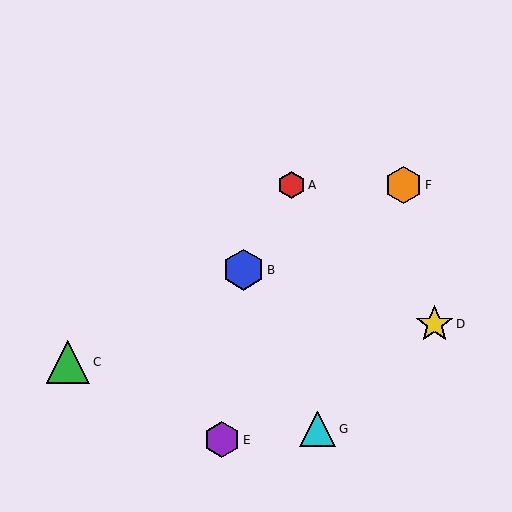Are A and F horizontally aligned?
Yes, both are at y≈185.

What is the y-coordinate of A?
Object A is at y≈185.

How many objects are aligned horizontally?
2 objects (A, F) are aligned horizontally.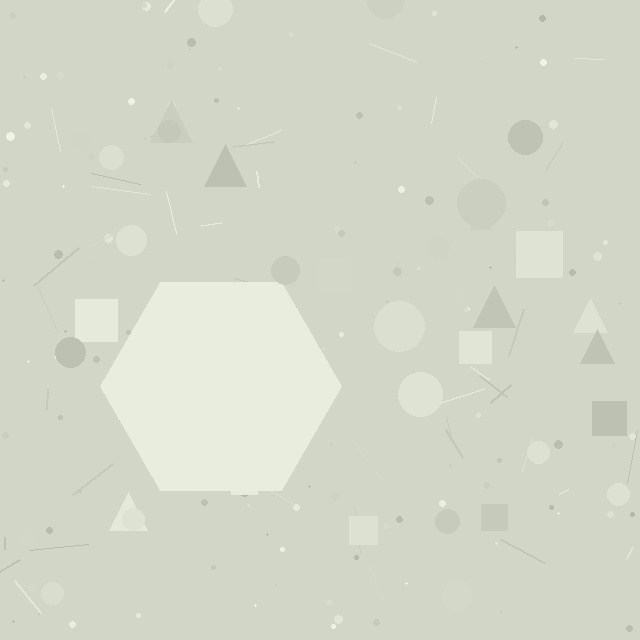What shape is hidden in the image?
A hexagon is hidden in the image.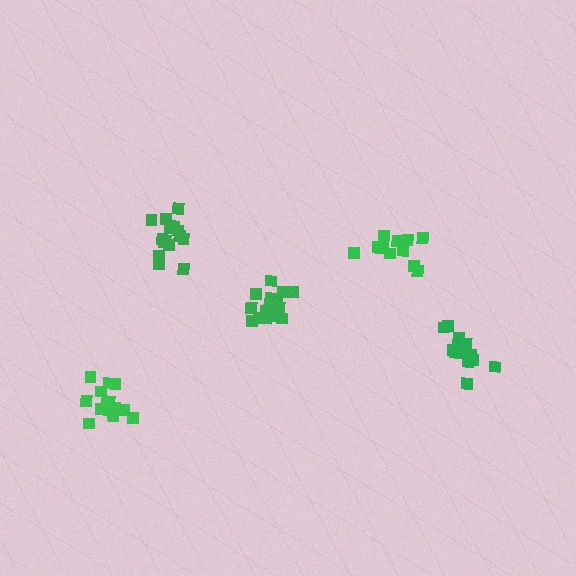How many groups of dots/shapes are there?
There are 5 groups.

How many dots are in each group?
Group 1: 15 dots, Group 2: 12 dots, Group 3: 15 dots, Group 4: 14 dots, Group 5: 14 dots (70 total).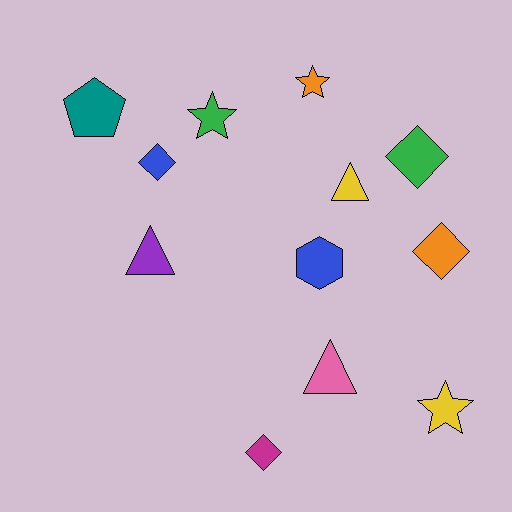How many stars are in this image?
There are 3 stars.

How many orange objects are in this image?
There are 2 orange objects.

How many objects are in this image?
There are 12 objects.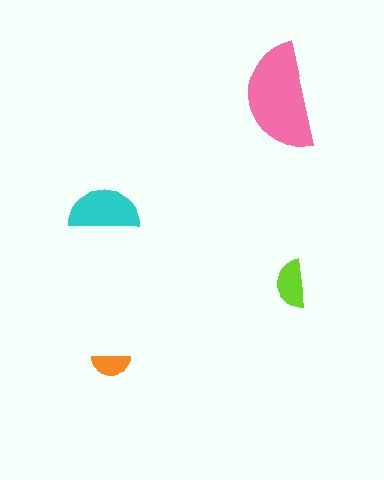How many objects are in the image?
There are 4 objects in the image.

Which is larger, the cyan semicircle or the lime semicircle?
The cyan one.